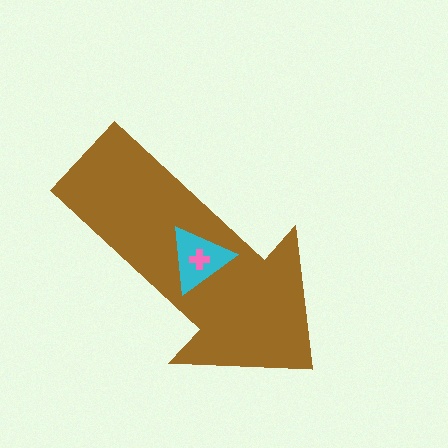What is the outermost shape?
The brown arrow.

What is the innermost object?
The pink cross.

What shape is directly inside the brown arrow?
The cyan triangle.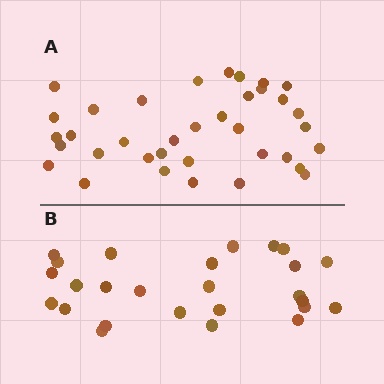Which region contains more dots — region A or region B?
Region A (the top region) has more dots.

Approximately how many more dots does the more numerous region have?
Region A has roughly 10 or so more dots than region B.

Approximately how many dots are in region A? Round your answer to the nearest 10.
About 40 dots. (The exact count is 36, which rounds to 40.)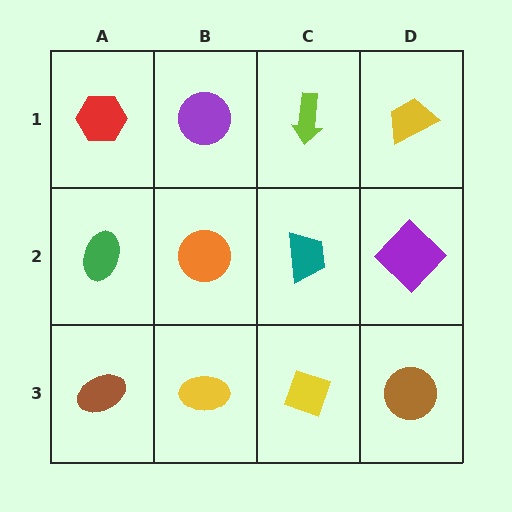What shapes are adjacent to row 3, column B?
An orange circle (row 2, column B), a brown ellipse (row 3, column A), a yellow diamond (row 3, column C).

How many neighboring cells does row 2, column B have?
4.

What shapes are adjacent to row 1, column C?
A teal trapezoid (row 2, column C), a purple circle (row 1, column B), a yellow trapezoid (row 1, column D).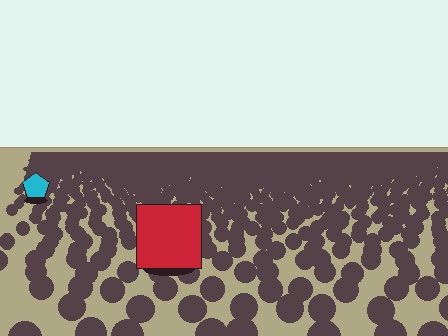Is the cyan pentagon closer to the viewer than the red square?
No. The red square is closer — you can tell from the texture gradient: the ground texture is coarser near it.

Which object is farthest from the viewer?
The cyan pentagon is farthest from the viewer. It appears smaller and the ground texture around it is denser.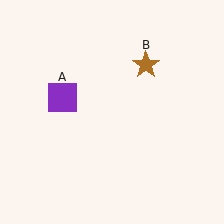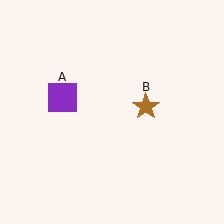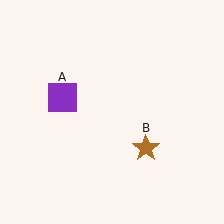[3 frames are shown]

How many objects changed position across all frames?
1 object changed position: brown star (object B).